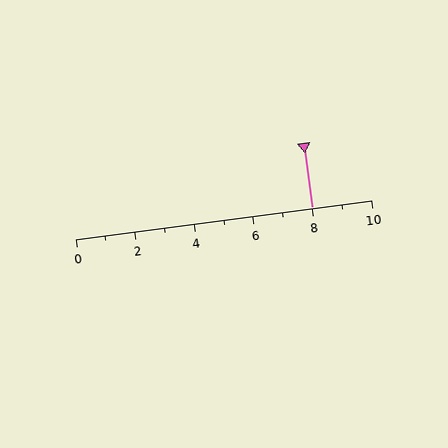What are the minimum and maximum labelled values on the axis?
The axis runs from 0 to 10.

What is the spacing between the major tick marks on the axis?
The major ticks are spaced 2 apart.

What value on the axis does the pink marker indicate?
The marker indicates approximately 8.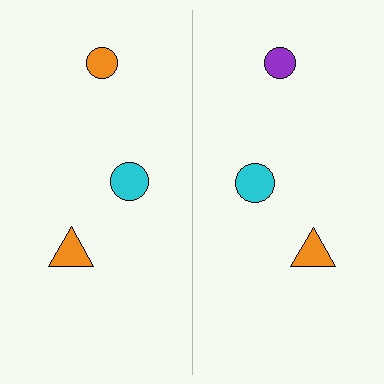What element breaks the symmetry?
The purple circle on the right side breaks the symmetry — its mirror counterpart is orange.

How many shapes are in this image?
There are 6 shapes in this image.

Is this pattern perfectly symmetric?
No, the pattern is not perfectly symmetric. The purple circle on the right side breaks the symmetry — its mirror counterpart is orange.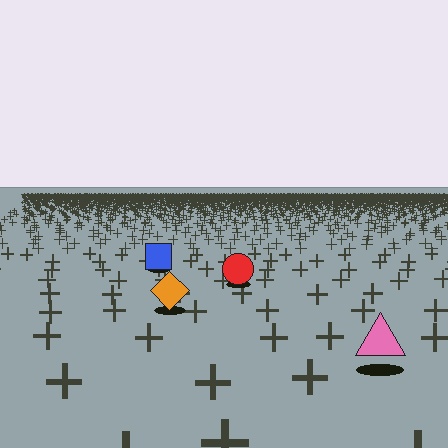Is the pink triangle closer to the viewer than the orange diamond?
Yes. The pink triangle is closer — you can tell from the texture gradient: the ground texture is coarser near it.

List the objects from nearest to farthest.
From nearest to farthest: the pink triangle, the orange diamond, the red circle, the blue square.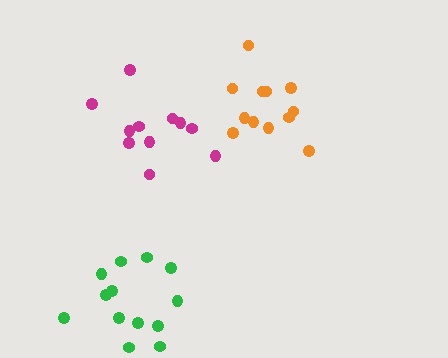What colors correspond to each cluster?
The clusters are colored: magenta, green, orange.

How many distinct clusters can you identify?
There are 3 distinct clusters.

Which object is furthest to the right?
The orange cluster is rightmost.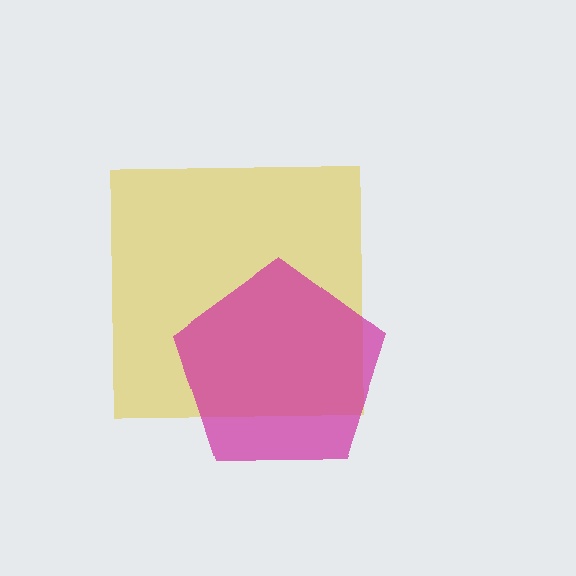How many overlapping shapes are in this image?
There are 2 overlapping shapes in the image.